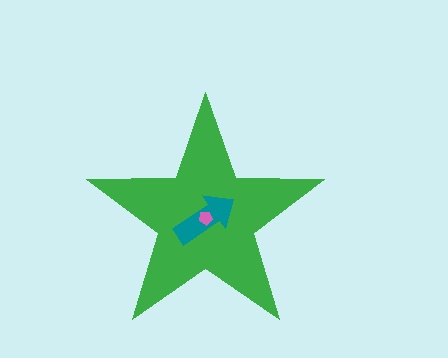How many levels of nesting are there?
3.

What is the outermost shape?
The green star.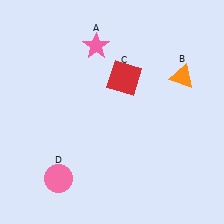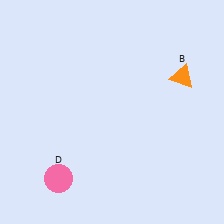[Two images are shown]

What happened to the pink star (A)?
The pink star (A) was removed in Image 2. It was in the top-left area of Image 1.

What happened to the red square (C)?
The red square (C) was removed in Image 2. It was in the top-right area of Image 1.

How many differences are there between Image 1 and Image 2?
There are 2 differences between the two images.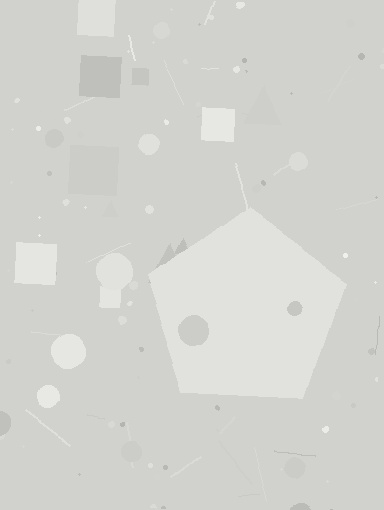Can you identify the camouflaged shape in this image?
The camouflaged shape is a pentagon.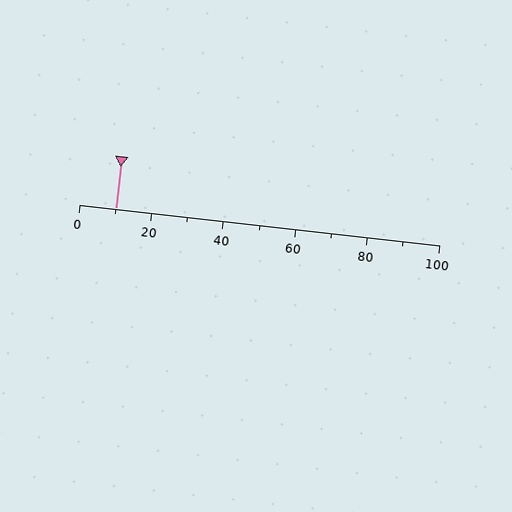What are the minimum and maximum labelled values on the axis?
The axis runs from 0 to 100.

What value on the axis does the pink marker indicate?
The marker indicates approximately 10.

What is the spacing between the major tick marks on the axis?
The major ticks are spaced 20 apart.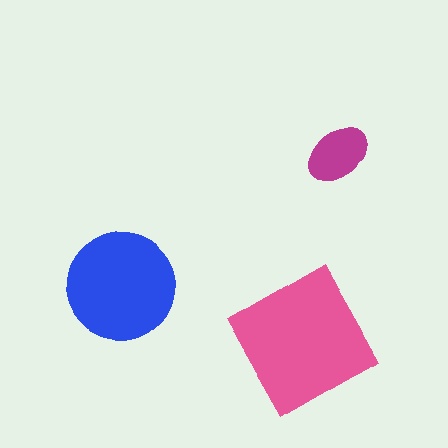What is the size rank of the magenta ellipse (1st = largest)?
3rd.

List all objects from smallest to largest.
The magenta ellipse, the blue circle, the pink square.